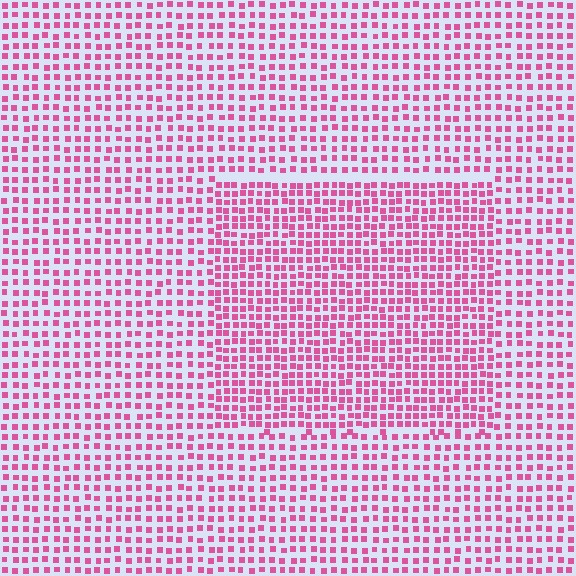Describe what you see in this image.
The image contains small pink elements arranged at two different densities. A rectangle-shaped region is visible where the elements are more densely packed than the surrounding area.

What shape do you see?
I see a rectangle.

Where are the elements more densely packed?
The elements are more densely packed inside the rectangle boundary.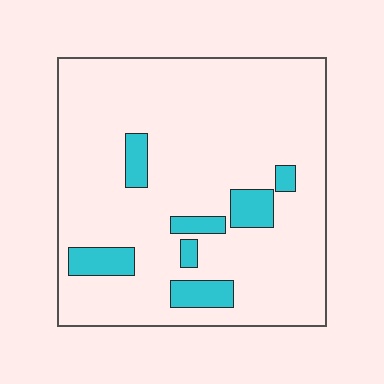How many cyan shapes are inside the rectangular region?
7.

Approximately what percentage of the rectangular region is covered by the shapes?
Approximately 10%.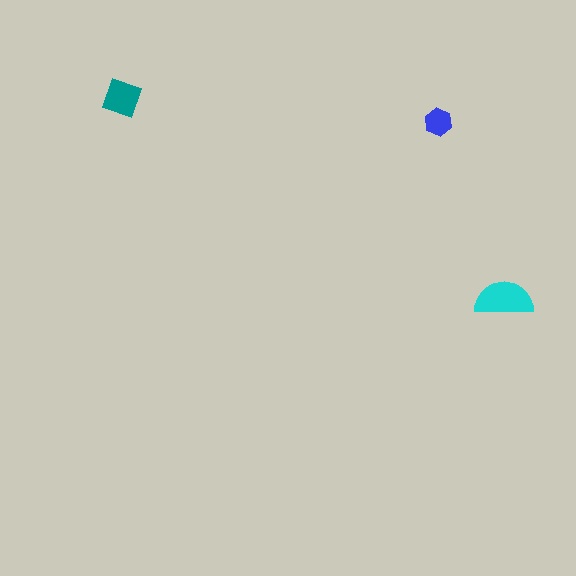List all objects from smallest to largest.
The blue hexagon, the teal diamond, the cyan semicircle.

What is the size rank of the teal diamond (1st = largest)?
2nd.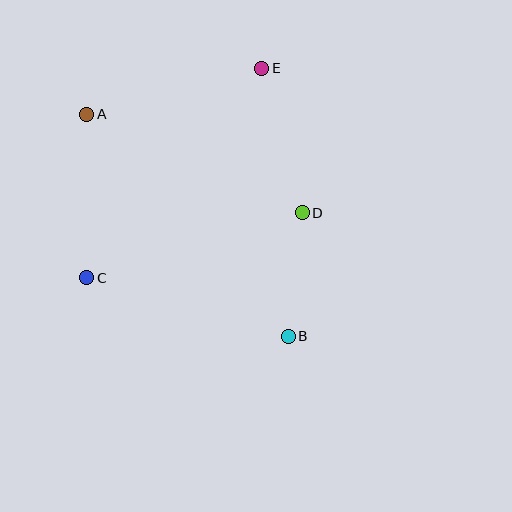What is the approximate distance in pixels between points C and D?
The distance between C and D is approximately 225 pixels.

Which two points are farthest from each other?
Points A and B are farthest from each other.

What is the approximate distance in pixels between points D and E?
The distance between D and E is approximately 150 pixels.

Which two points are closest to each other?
Points B and D are closest to each other.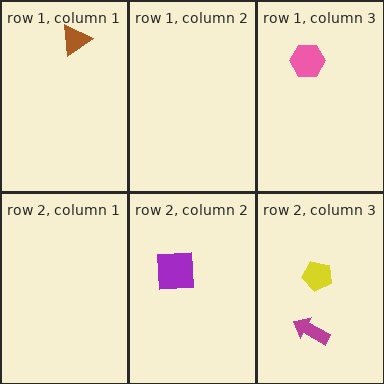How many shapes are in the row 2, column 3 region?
2.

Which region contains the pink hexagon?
The row 1, column 3 region.